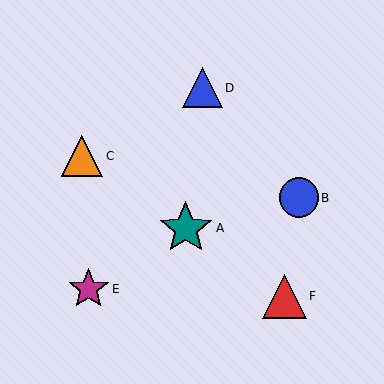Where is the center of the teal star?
The center of the teal star is at (186, 228).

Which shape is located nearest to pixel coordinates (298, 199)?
The blue circle (labeled B) at (299, 198) is nearest to that location.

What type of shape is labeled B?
Shape B is a blue circle.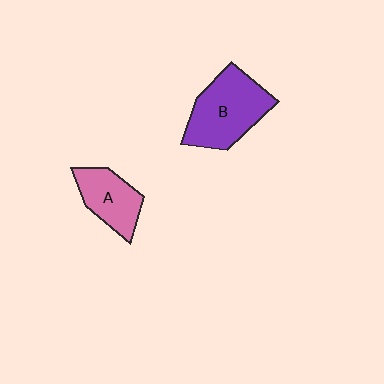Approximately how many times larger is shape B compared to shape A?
Approximately 1.6 times.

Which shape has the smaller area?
Shape A (pink).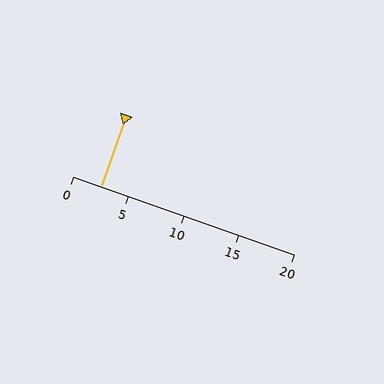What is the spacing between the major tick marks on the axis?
The major ticks are spaced 5 apart.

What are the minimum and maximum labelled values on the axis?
The axis runs from 0 to 20.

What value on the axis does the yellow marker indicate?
The marker indicates approximately 2.5.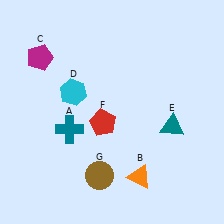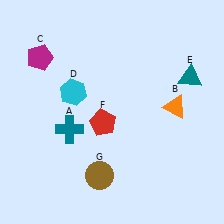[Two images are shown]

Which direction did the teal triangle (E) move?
The teal triangle (E) moved up.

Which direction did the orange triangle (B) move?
The orange triangle (B) moved up.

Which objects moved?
The objects that moved are: the orange triangle (B), the teal triangle (E).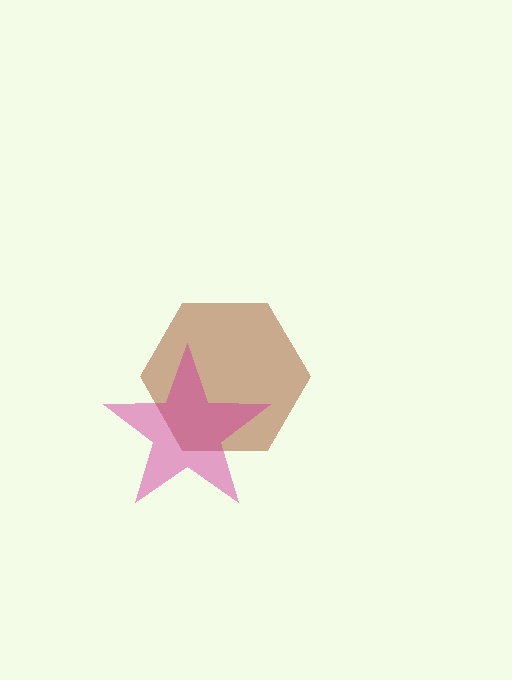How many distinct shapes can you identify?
There are 2 distinct shapes: a brown hexagon, a magenta star.